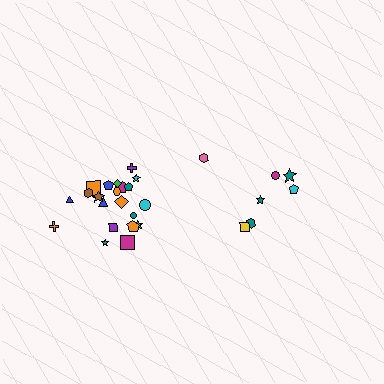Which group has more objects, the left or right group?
The left group.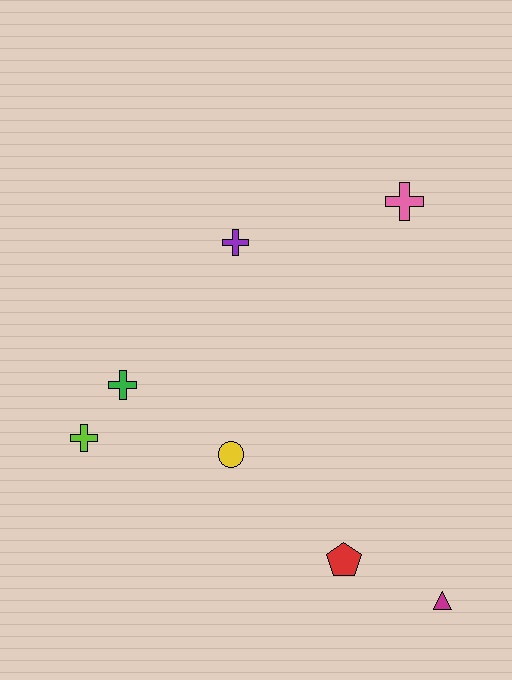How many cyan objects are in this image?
There are no cyan objects.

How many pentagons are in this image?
There is 1 pentagon.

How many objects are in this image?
There are 7 objects.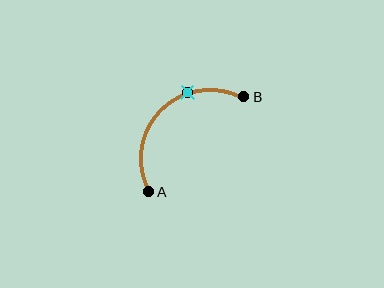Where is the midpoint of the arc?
The arc midpoint is the point on the curve farthest from the straight line joining A and B. It sits above and to the left of that line.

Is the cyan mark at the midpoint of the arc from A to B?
No. The cyan mark lies on the arc but is closer to endpoint B. The arc midpoint would be at the point on the curve equidistant along the arc from both A and B.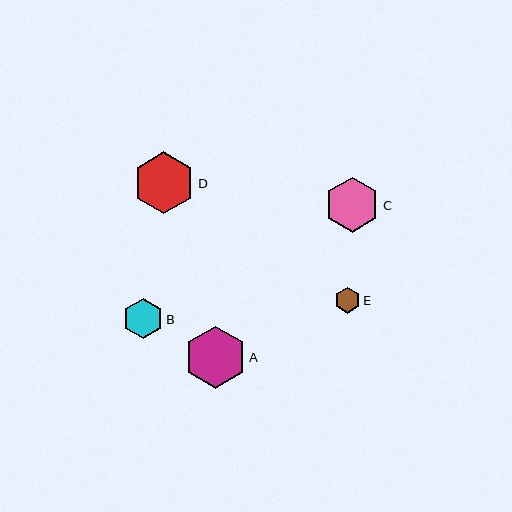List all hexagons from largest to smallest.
From largest to smallest: A, D, C, B, E.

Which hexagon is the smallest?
Hexagon E is the smallest with a size of approximately 26 pixels.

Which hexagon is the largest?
Hexagon A is the largest with a size of approximately 62 pixels.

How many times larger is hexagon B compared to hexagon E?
Hexagon B is approximately 1.6 times the size of hexagon E.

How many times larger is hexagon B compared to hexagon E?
Hexagon B is approximately 1.6 times the size of hexagon E.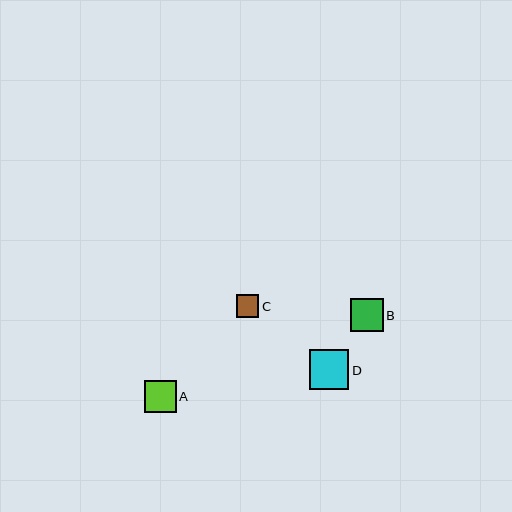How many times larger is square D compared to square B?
Square D is approximately 1.2 times the size of square B.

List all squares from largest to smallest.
From largest to smallest: D, B, A, C.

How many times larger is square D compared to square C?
Square D is approximately 1.7 times the size of square C.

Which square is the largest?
Square D is the largest with a size of approximately 39 pixels.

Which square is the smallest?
Square C is the smallest with a size of approximately 23 pixels.